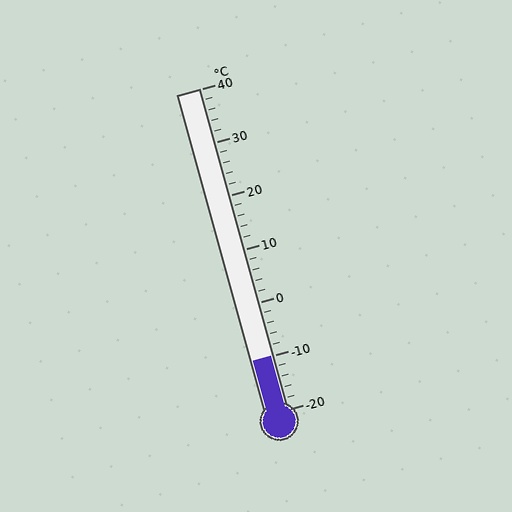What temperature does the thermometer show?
The thermometer shows approximately -10°C.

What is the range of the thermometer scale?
The thermometer scale ranges from -20°C to 40°C.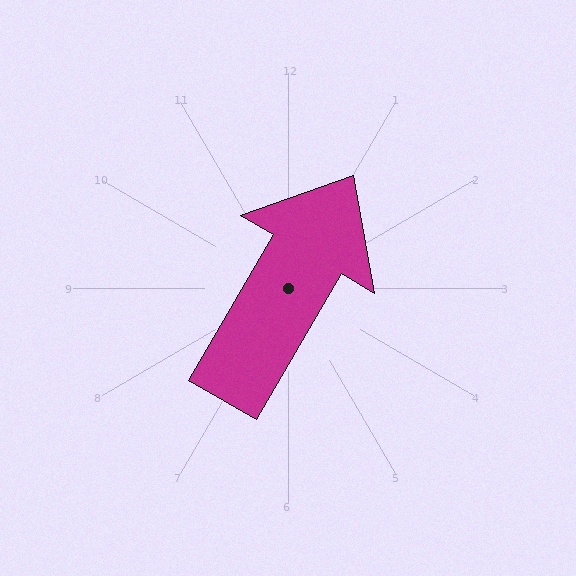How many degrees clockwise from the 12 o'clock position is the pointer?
Approximately 30 degrees.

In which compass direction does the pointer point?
Northeast.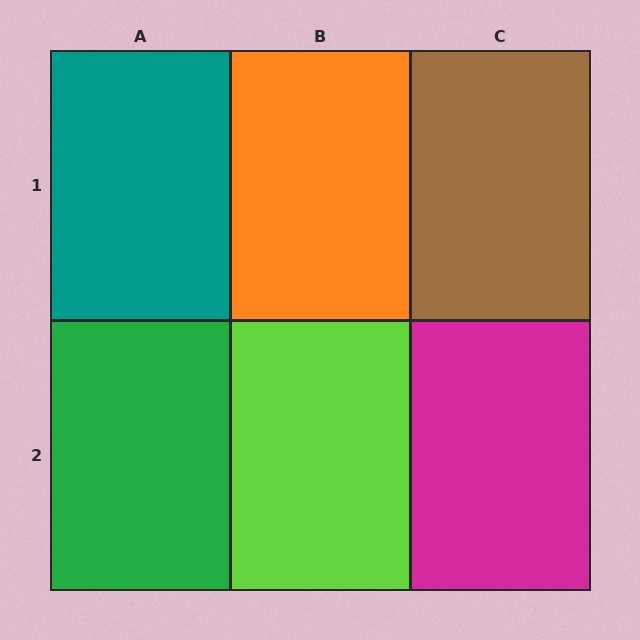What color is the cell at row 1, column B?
Orange.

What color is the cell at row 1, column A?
Teal.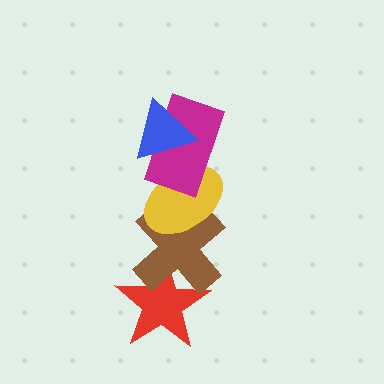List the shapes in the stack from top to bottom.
From top to bottom: the blue triangle, the magenta rectangle, the yellow ellipse, the brown cross, the red star.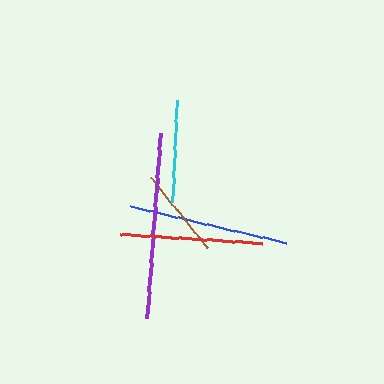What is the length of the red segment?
The red segment is approximately 141 pixels long.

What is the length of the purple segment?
The purple segment is approximately 186 pixels long.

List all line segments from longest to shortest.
From longest to shortest: purple, blue, red, cyan, brown.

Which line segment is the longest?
The purple line is the longest at approximately 186 pixels.